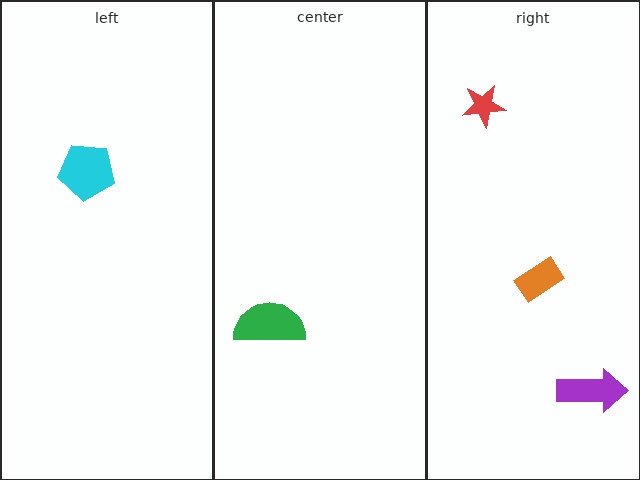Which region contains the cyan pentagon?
The left region.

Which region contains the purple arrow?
The right region.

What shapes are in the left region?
The cyan pentagon.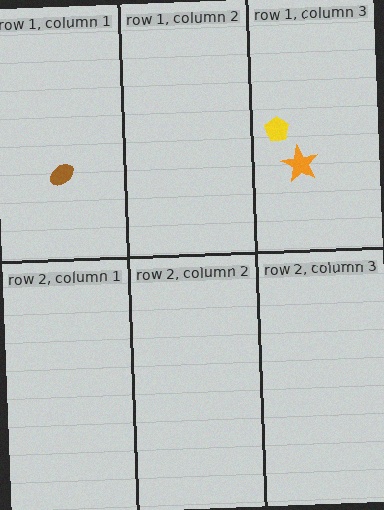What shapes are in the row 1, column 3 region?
The yellow pentagon, the orange star.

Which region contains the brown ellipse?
The row 1, column 1 region.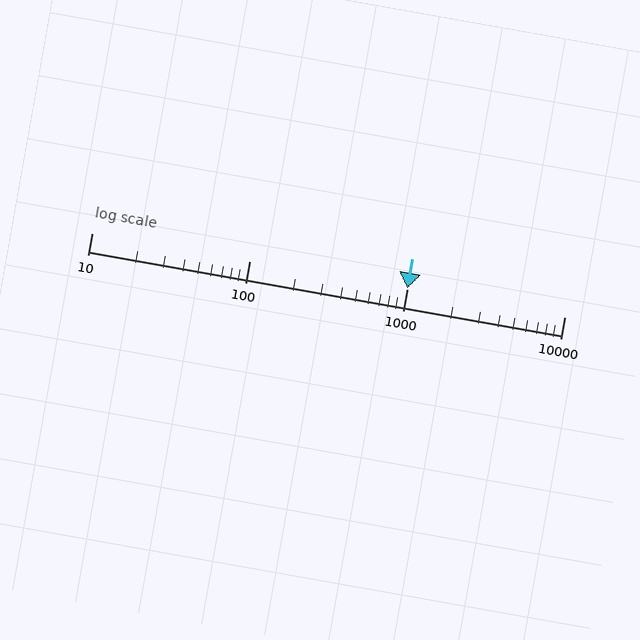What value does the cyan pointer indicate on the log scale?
The pointer indicates approximately 1000.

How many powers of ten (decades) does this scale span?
The scale spans 3 decades, from 10 to 10000.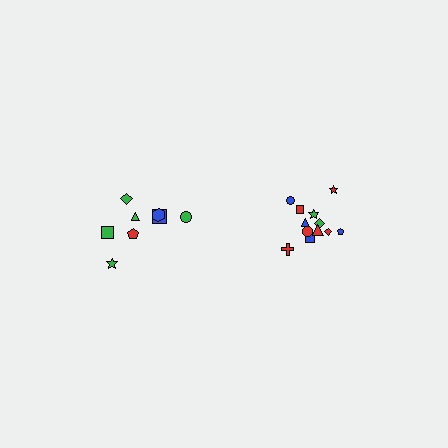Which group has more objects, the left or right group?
The right group.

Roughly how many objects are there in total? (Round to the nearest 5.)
Roughly 20 objects in total.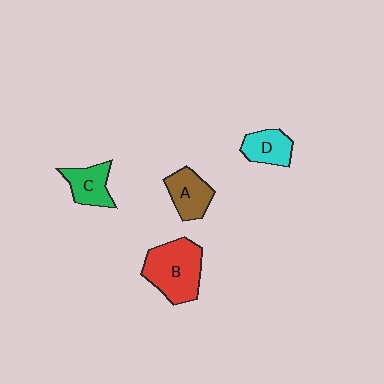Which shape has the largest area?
Shape B (red).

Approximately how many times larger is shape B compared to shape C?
Approximately 1.8 times.